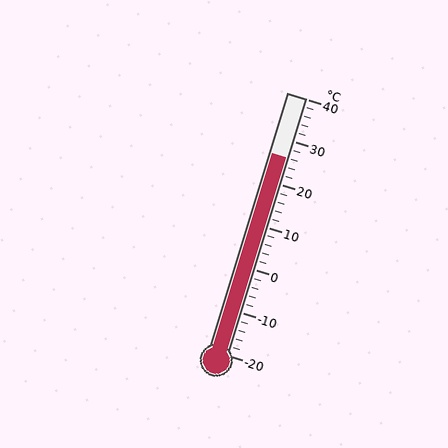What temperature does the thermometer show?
The thermometer shows approximately 26°C.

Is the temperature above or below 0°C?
The temperature is above 0°C.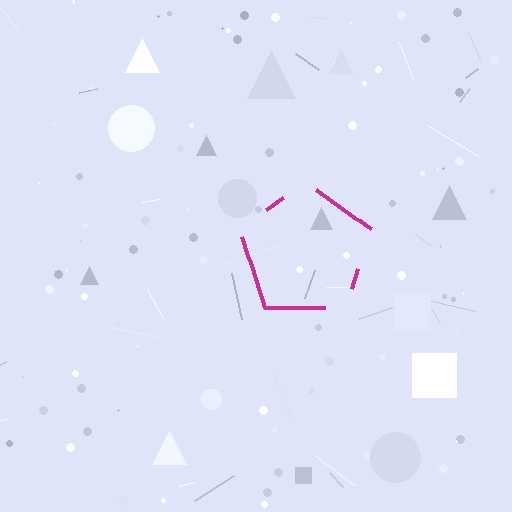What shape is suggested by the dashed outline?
The dashed outline suggests a pentagon.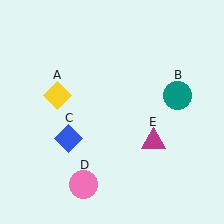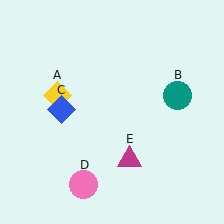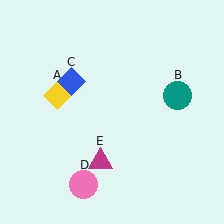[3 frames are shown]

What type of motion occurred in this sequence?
The blue diamond (object C), magenta triangle (object E) rotated clockwise around the center of the scene.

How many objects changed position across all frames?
2 objects changed position: blue diamond (object C), magenta triangle (object E).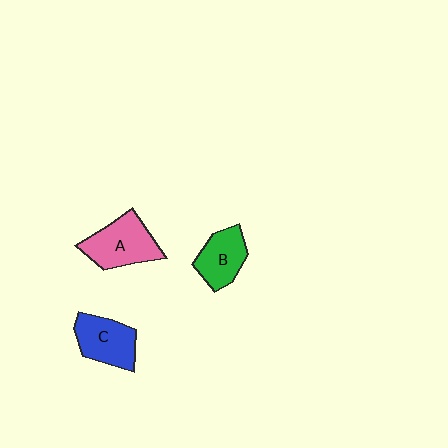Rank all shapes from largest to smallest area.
From largest to smallest: A (pink), C (blue), B (green).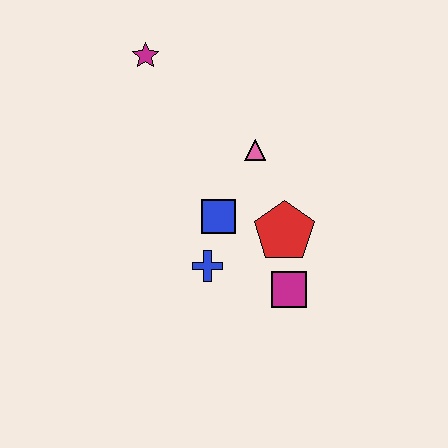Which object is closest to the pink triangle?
The blue square is closest to the pink triangle.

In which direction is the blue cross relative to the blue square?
The blue cross is below the blue square.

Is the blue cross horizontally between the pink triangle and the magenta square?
No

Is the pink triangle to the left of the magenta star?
No